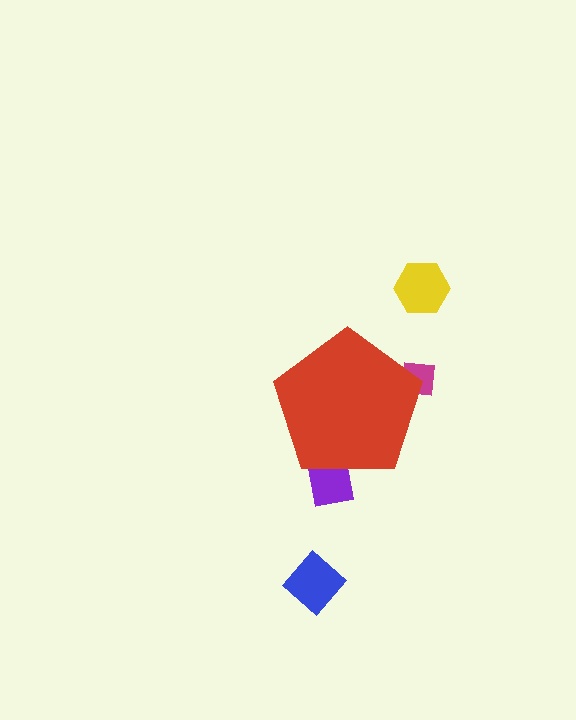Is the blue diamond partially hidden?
No, the blue diamond is fully visible.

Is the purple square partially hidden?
Yes, the purple square is partially hidden behind the red pentagon.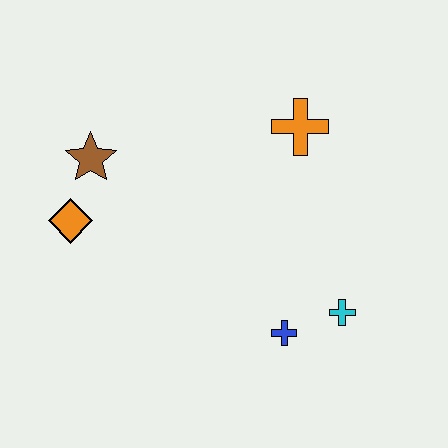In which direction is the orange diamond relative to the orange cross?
The orange diamond is to the left of the orange cross.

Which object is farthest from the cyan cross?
The brown star is farthest from the cyan cross.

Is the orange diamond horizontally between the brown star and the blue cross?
No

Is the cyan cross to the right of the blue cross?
Yes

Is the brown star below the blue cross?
No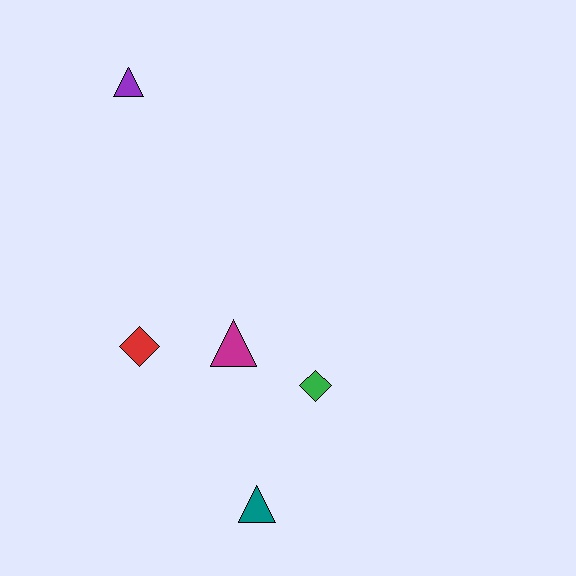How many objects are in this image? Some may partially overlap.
There are 5 objects.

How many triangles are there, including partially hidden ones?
There are 3 triangles.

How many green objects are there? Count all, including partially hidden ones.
There is 1 green object.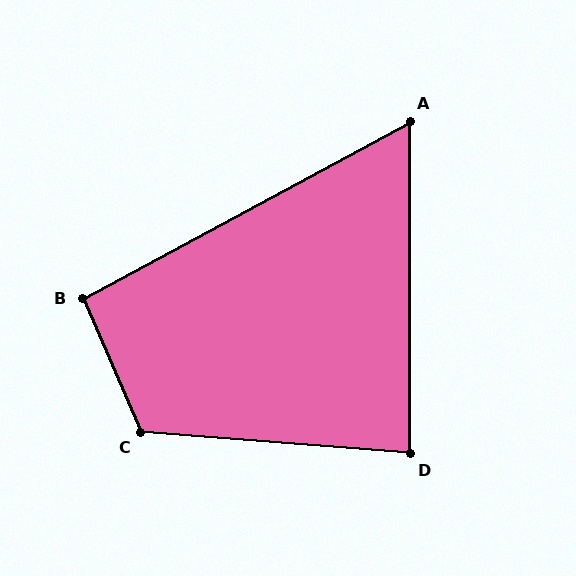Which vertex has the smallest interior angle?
A, at approximately 62 degrees.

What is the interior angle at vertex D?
Approximately 85 degrees (approximately right).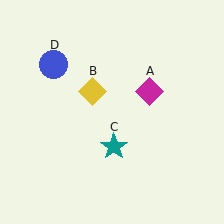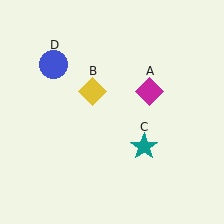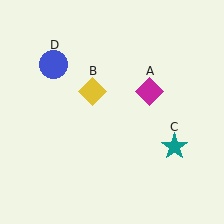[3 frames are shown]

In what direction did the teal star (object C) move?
The teal star (object C) moved right.